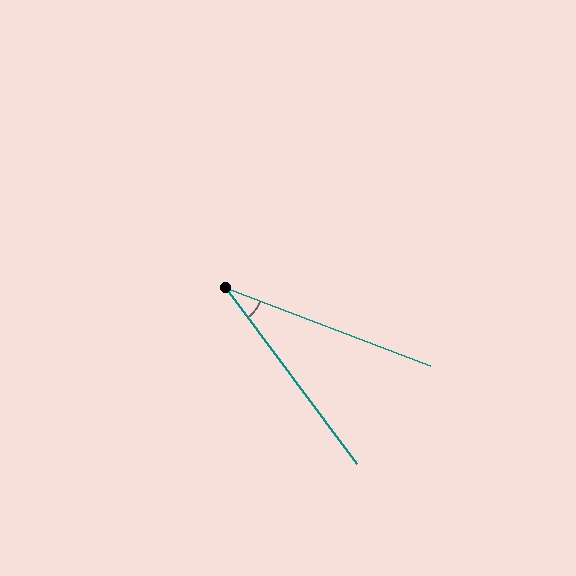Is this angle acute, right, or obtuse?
It is acute.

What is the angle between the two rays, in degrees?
Approximately 33 degrees.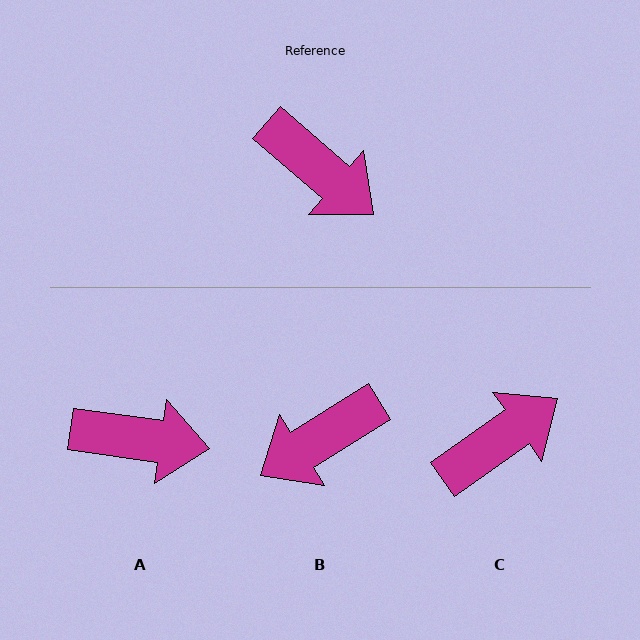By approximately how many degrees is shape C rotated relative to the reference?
Approximately 76 degrees counter-clockwise.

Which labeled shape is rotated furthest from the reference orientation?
B, about 107 degrees away.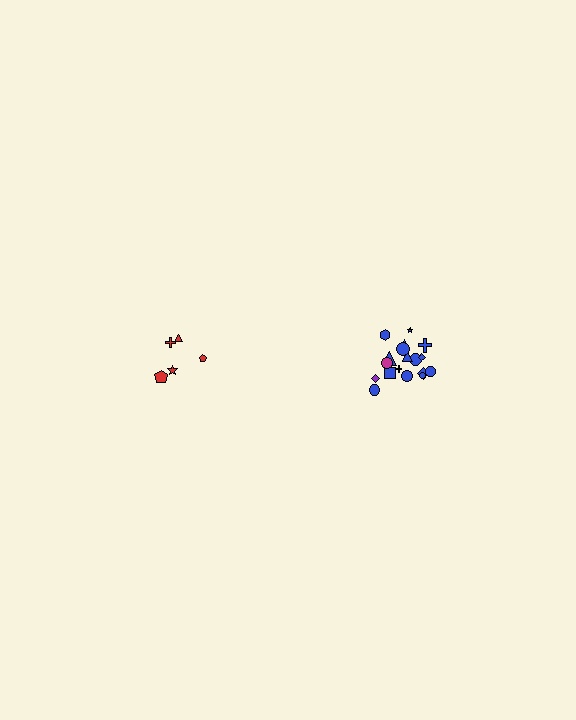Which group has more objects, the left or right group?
The right group.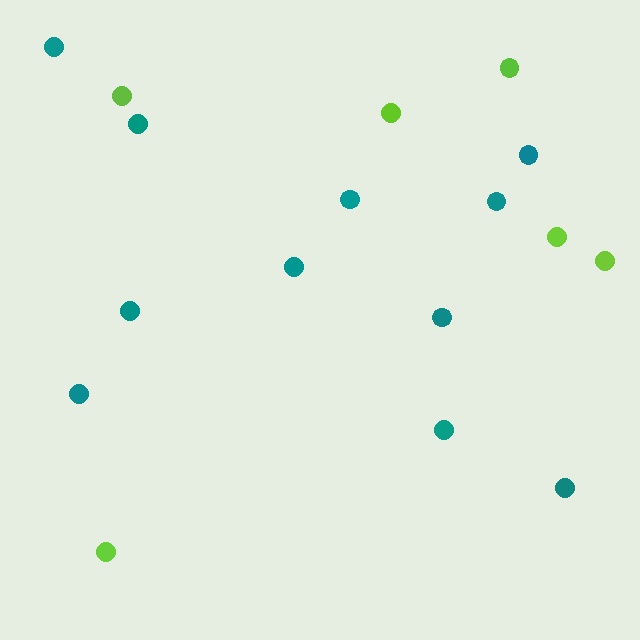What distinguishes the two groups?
There are 2 groups: one group of lime circles (6) and one group of teal circles (11).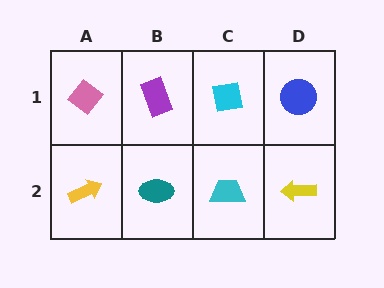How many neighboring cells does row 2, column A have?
2.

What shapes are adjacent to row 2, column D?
A blue circle (row 1, column D), a cyan trapezoid (row 2, column C).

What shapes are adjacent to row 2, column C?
A cyan square (row 1, column C), a teal ellipse (row 2, column B), a yellow arrow (row 2, column D).